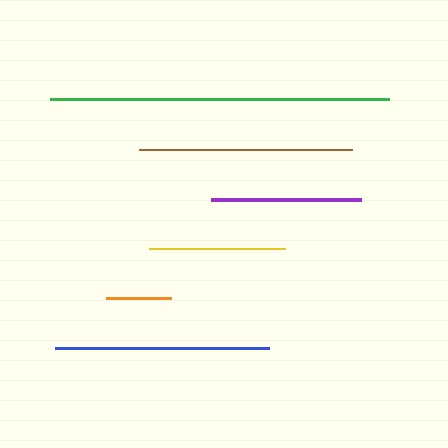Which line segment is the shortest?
The orange line is the shortest at approximately 65 pixels.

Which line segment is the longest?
The green line is the longest at approximately 339 pixels.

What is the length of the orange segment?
The orange segment is approximately 65 pixels long.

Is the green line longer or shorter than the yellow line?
The green line is longer than the yellow line.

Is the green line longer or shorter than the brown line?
The green line is longer than the brown line.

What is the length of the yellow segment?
The yellow segment is approximately 137 pixels long.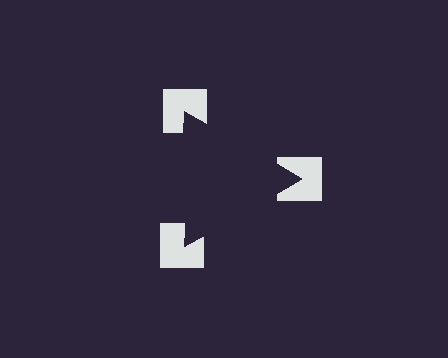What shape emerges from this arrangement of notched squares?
An illusory triangle — its edges are inferred from the aligned wedge cuts in the notched squares, not physically drawn.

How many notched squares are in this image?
There are 3 — one at each vertex of the illusory triangle.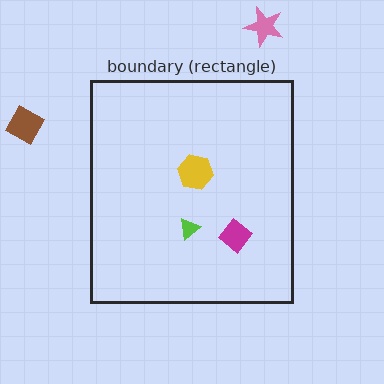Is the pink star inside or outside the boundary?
Outside.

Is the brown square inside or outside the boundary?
Outside.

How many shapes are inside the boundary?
3 inside, 2 outside.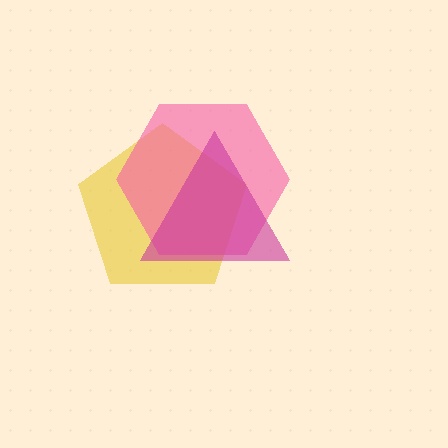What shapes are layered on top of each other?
The layered shapes are: a yellow pentagon, a pink hexagon, a magenta triangle.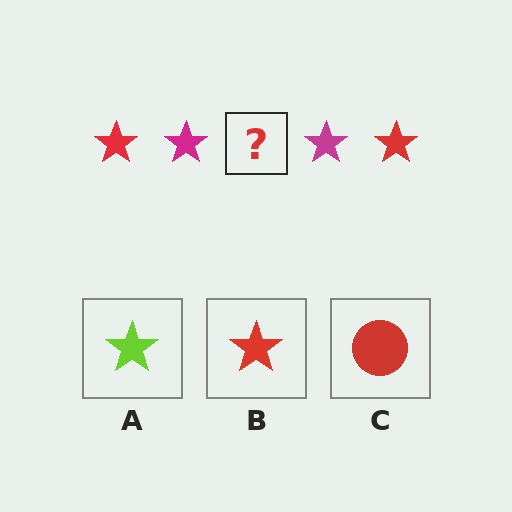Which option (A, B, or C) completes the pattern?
B.